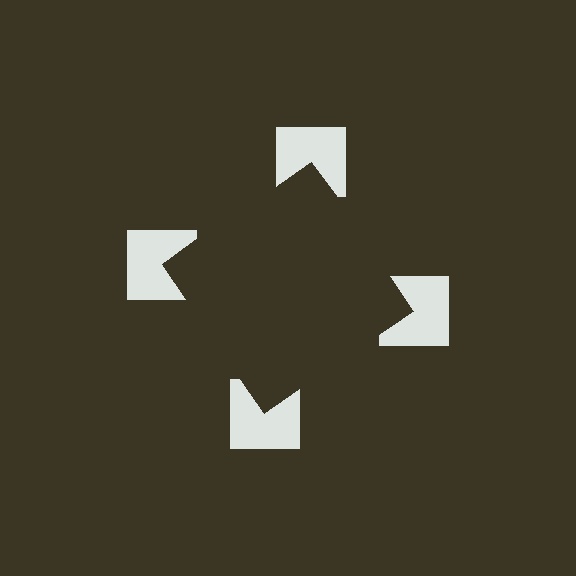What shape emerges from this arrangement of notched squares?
An illusory square — its edges are inferred from the aligned wedge cuts in the notched squares, not physically drawn.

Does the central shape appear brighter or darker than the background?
It typically appears slightly darker than the background, even though no actual brightness change is drawn.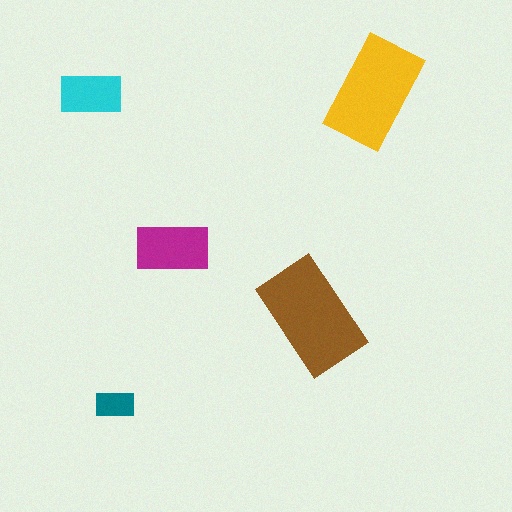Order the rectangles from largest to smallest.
the brown one, the yellow one, the magenta one, the cyan one, the teal one.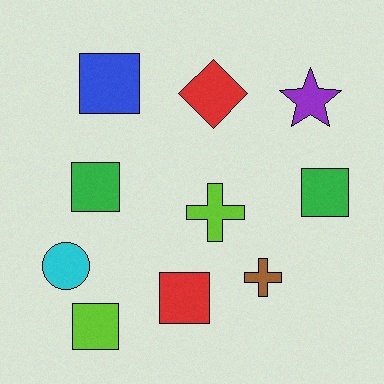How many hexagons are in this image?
There are no hexagons.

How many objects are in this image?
There are 10 objects.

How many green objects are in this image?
There are 2 green objects.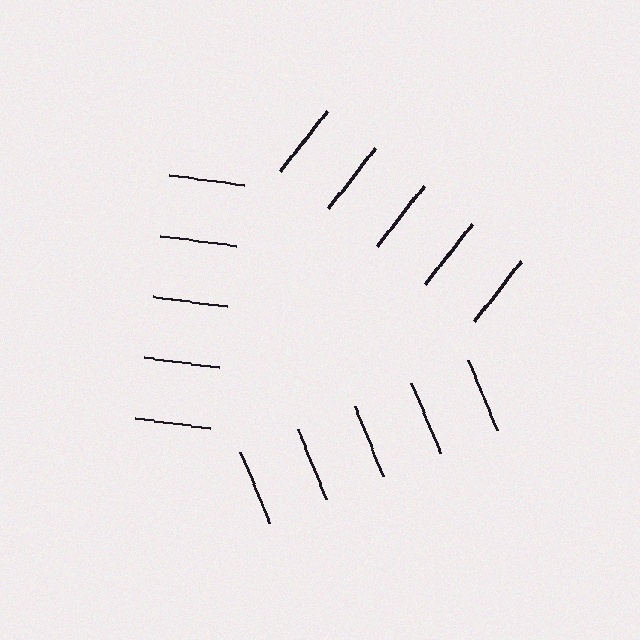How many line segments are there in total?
15 — 5 along each of the 3 edges.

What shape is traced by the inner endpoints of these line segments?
An illusory triangle — the line segments terminate on its edges but no continuous stroke is drawn.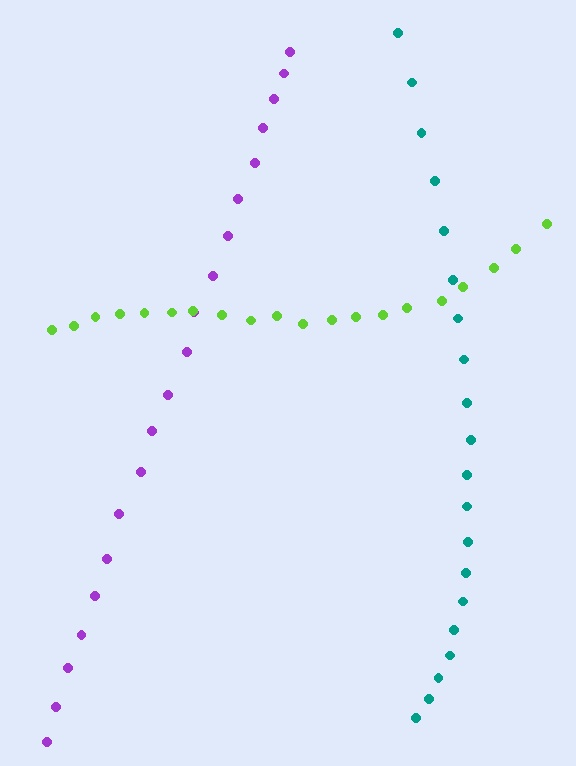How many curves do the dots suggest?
There are 3 distinct paths.